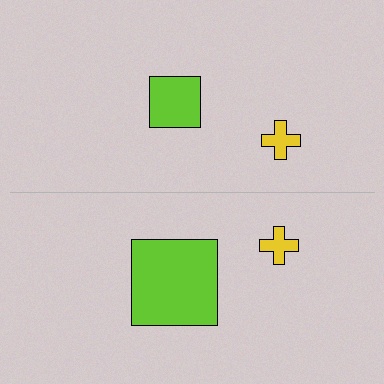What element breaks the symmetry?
The lime square on the bottom side has a different size than its mirror counterpart.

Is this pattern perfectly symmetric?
No, the pattern is not perfectly symmetric. The lime square on the bottom side has a different size than its mirror counterpart.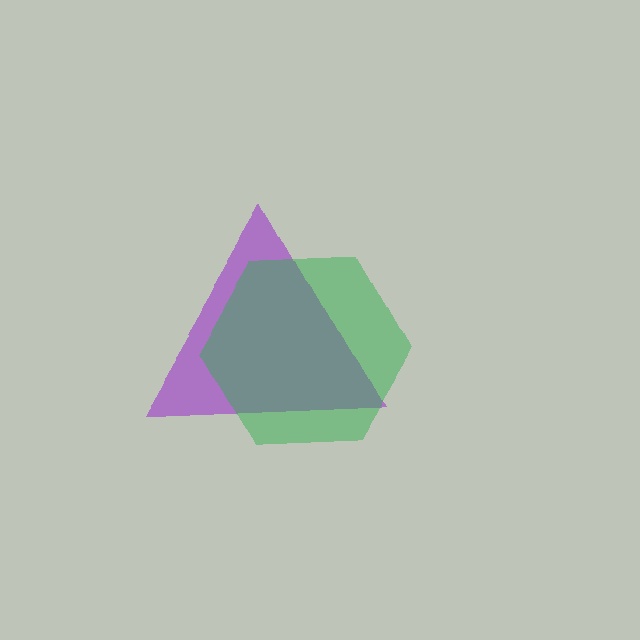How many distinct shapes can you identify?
There are 2 distinct shapes: a purple triangle, a green hexagon.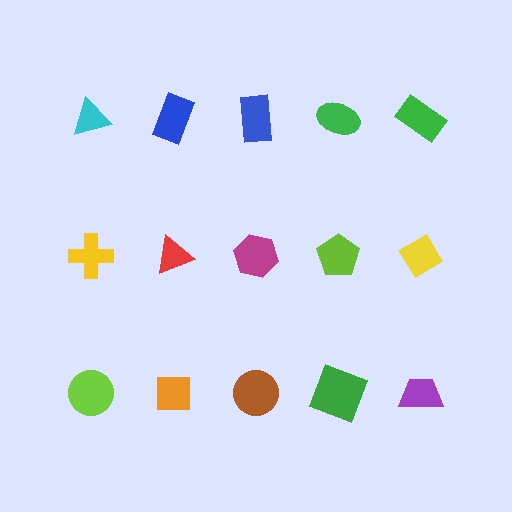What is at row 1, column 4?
A green ellipse.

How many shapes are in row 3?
5 shapes.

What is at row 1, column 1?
A cyan triangle.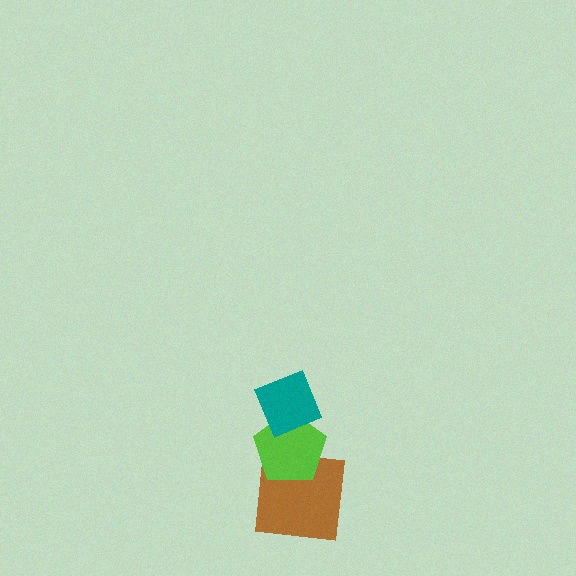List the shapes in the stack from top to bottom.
From top to bottom: the teal diamond, the lime pentagon, the brown square.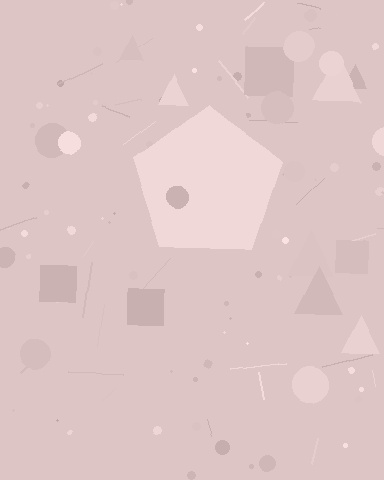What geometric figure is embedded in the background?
A pentagon is embedded in the background.